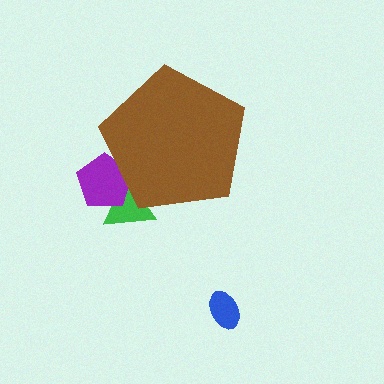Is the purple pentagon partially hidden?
Yes, the purple pentagon is partially hidden behind the brown pentagon.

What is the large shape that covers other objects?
A brown pentagon.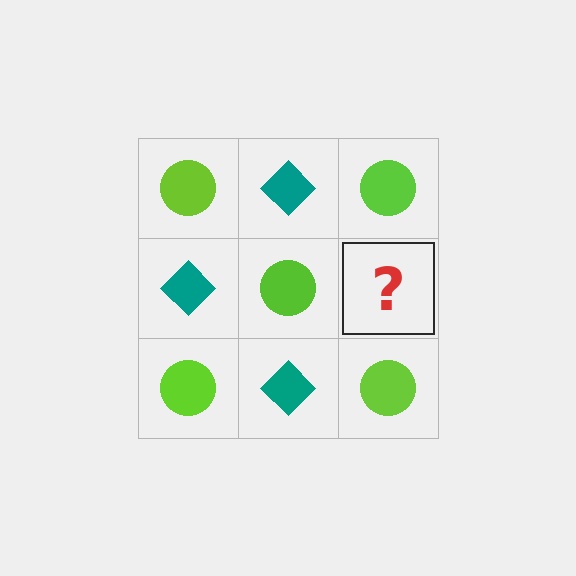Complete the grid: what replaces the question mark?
The question mark should be replaced with a teal diamond.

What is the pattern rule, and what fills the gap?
The rule is that it alternates lime circle and teal diamond in a checkerboard pattern. The gap should be filled with a teal diamond.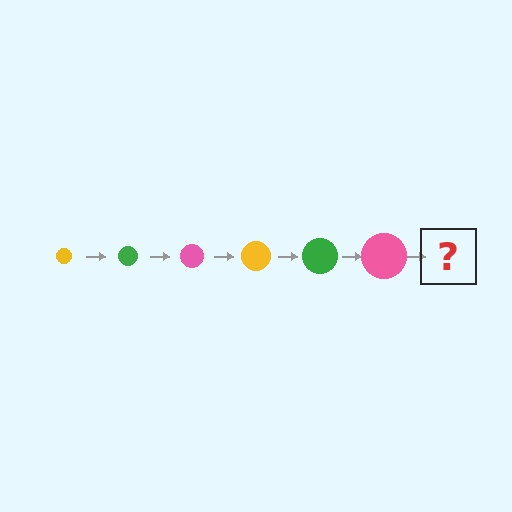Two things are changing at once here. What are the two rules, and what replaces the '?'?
The two rules are that the circle grows larger each step and the color cycles through yellow, green, and pink. The '?' should be a yellow circle, larger than the previous one.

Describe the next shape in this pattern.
It should be a yellow circle, larger than the previous one.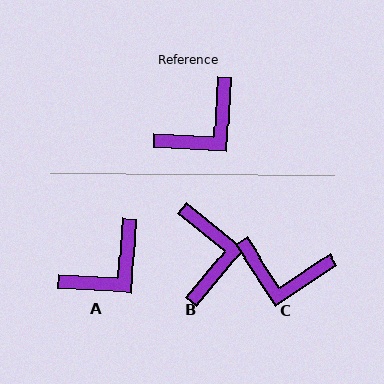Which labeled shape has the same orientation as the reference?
A.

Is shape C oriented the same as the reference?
No, it is off by about 53 degrees.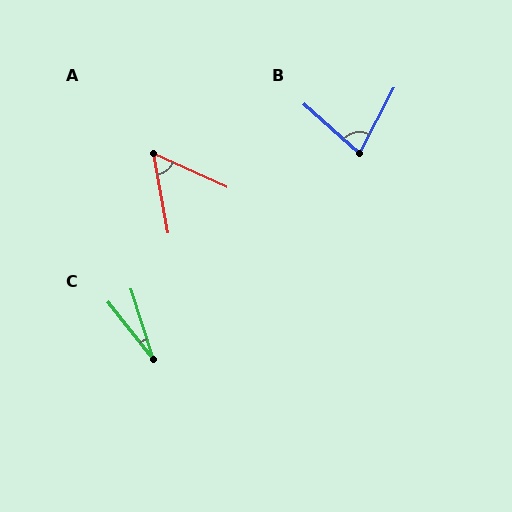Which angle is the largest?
B, at approximately 76 degrees.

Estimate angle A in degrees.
Approximately 55 degrees.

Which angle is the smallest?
C, at approximately 21 degrees.